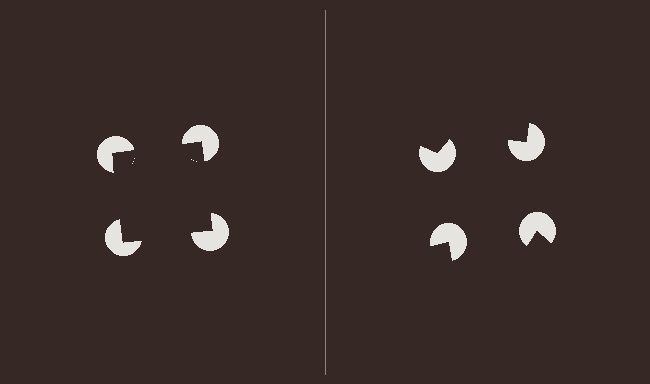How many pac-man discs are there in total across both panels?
8 — 4 on each side.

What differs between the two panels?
The pac-man discs are positioned identically on both sides; only the wedge orientations differ. On the left they align to a square; on the right they are misaligned.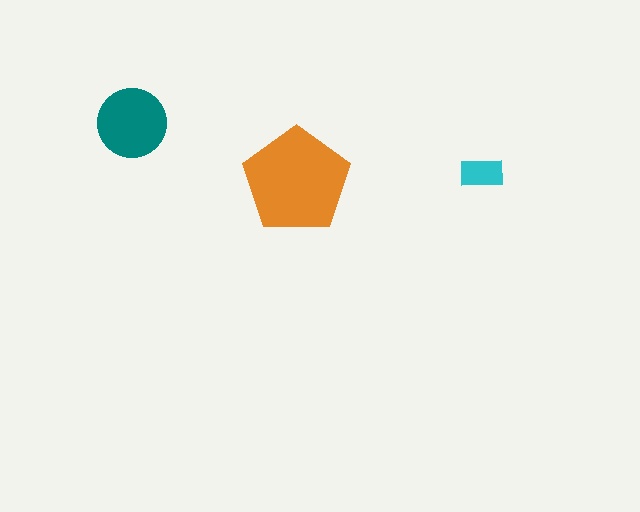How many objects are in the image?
There are 3 objects in the image.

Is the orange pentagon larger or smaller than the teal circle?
Larger.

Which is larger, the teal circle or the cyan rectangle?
The teal circle.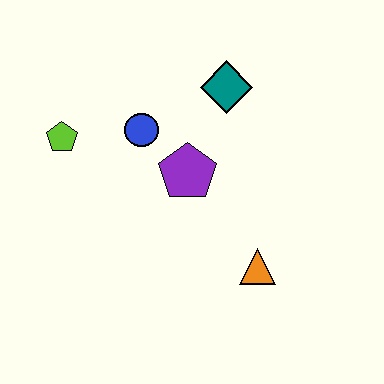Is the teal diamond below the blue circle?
No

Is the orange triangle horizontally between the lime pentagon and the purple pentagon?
No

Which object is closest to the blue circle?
The purple pentagon is closest to the blue circle.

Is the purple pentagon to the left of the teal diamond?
Yes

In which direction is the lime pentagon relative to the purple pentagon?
The lime pentagon is to the left of the purple pentagon.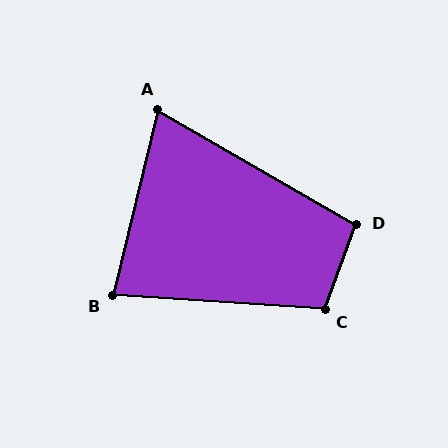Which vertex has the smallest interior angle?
A, at approximately 74 degrees.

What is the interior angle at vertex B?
Approximately 80 degrees (acute).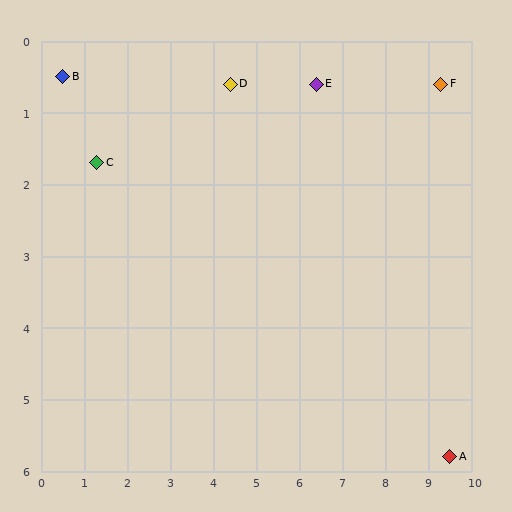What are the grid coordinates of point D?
Point D is at approximately (4.4, 0.6).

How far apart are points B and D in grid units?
Points B and D are about 3.9 grid units apart.